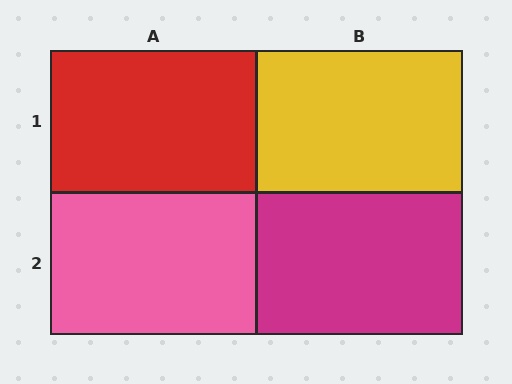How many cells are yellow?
1 cell is yellow.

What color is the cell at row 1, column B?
Yellow.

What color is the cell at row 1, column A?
Red.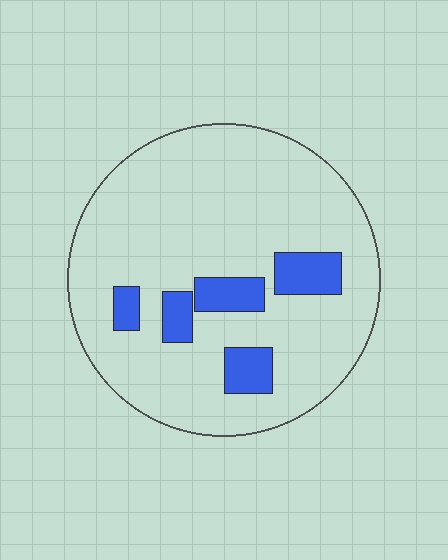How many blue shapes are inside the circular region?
5.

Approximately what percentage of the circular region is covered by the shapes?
Approximately 15%.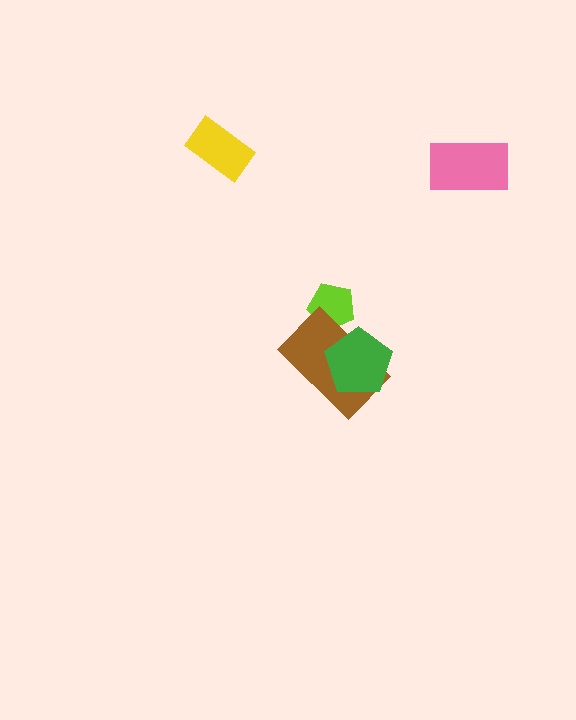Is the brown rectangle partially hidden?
Yes, it is partially covered by another shape.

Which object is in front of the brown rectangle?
The green pentagon is in front of the brown rectangle.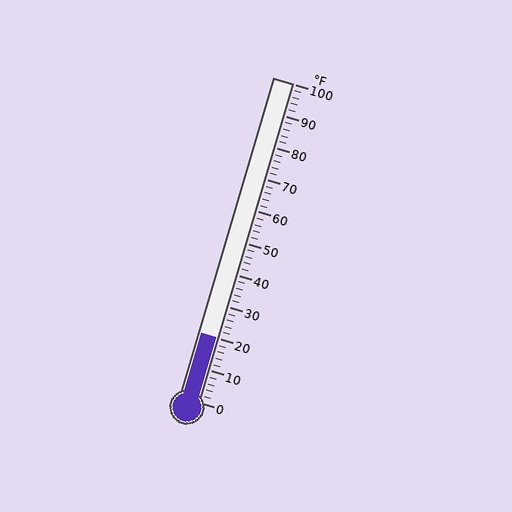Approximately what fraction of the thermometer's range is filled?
The thermometer is filled to approximately 20% of its range.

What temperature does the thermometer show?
The thermometer shows approximately 20°F.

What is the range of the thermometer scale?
The thermometer scale ranges from 0°F to 100°F.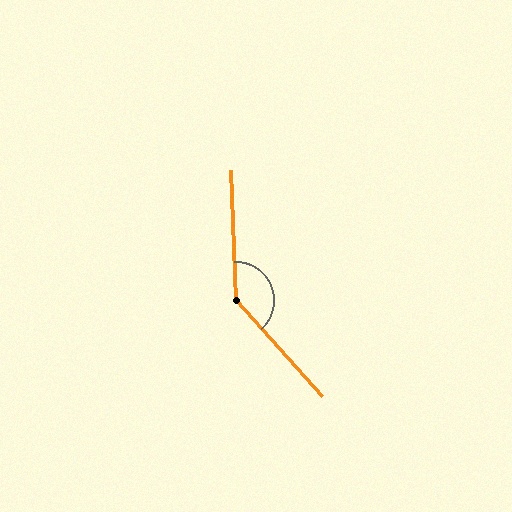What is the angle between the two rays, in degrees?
Approximately 140 degrees.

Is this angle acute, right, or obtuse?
It is obtuse.